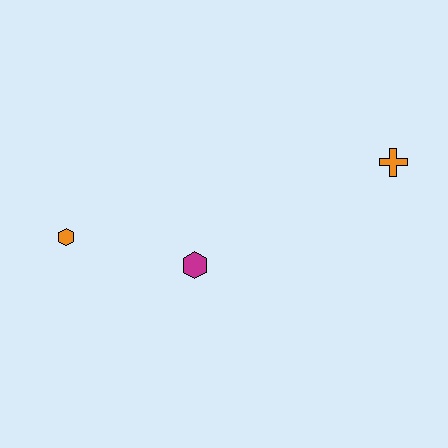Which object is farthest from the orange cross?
The orange hexagon is farthest from the orange cross.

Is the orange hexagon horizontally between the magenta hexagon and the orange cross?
No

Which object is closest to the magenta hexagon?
The orange hexagon is closest to the magenta hexagon.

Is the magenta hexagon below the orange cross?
Yes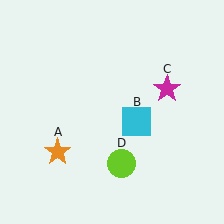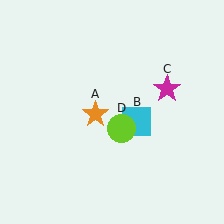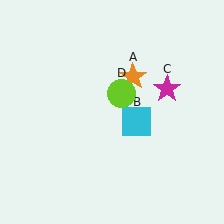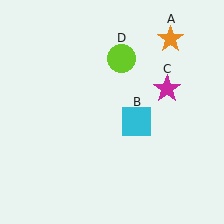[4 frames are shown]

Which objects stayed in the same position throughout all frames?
Cyan square (object B) and magenta star (object C) remained stationary.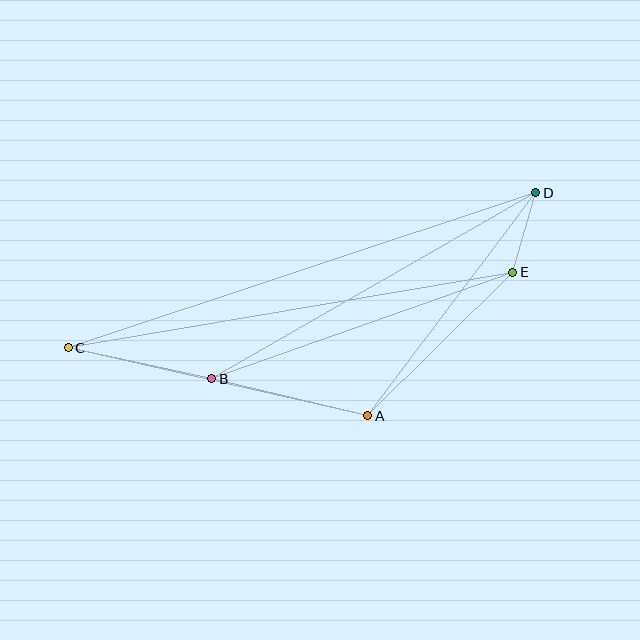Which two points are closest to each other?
Points D and E are closest to each other.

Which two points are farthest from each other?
Points C and D are farthest from each other.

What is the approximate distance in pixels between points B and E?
The distance between B and E is approximately 319 pixels.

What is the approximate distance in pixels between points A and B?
The distance between A and B is approximately 161 pixels.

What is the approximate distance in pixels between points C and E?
The distance between C and E is approximately 451 pixels.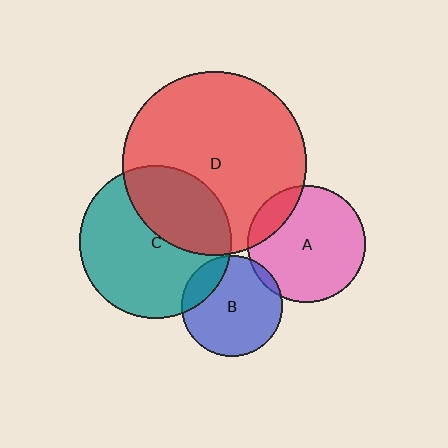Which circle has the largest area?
Circle D (red).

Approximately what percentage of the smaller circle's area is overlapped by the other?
Approximately 5%.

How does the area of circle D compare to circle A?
Approximately 2.5 times.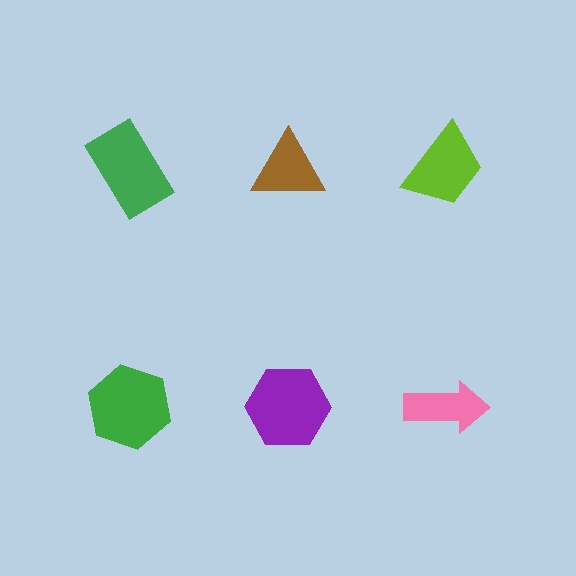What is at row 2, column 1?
A green hexagon.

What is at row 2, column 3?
A pink arrow.